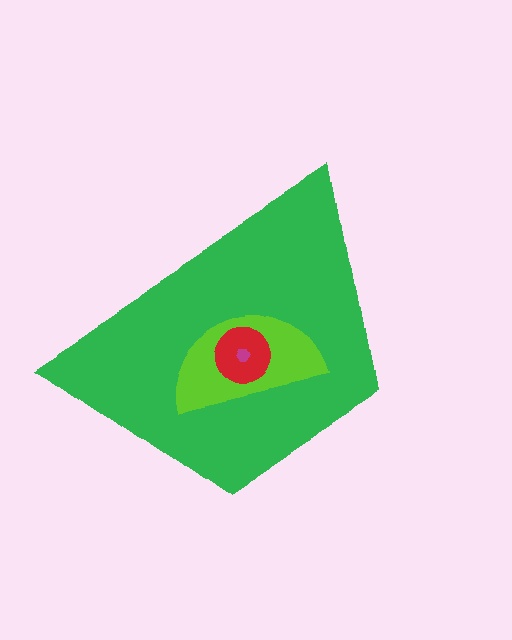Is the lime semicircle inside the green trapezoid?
Yes.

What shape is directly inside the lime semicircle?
The red circle.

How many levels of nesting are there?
4.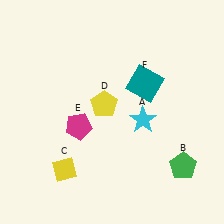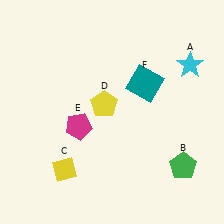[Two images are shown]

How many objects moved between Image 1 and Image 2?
1 object moved between the two images.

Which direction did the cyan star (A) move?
The cyan star (A) moved up.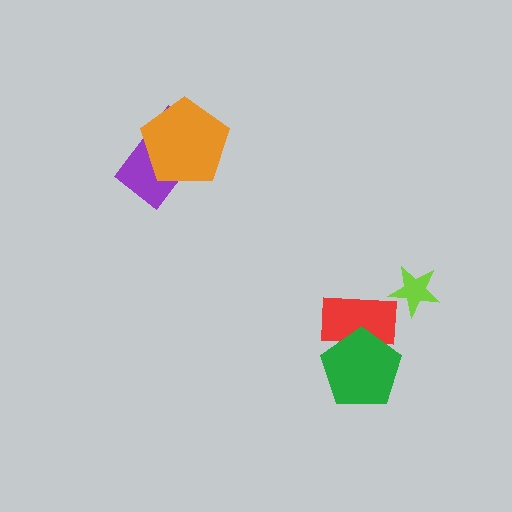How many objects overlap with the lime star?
0 objects overlap with the lime star.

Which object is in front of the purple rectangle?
The orange pentagon is in front of the purple rectangle.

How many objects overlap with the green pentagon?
1 object overlaps with the green pentagon.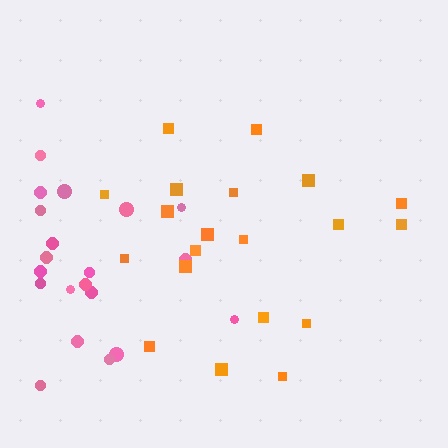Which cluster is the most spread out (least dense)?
Orange.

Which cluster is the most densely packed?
Pink.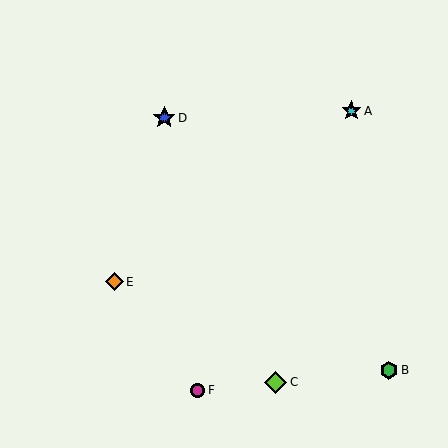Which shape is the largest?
The lime diamond (labeled C) is the largest.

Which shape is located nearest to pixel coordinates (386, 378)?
The green hexagon (labeled B) at (389, 370) is nearest to that location.